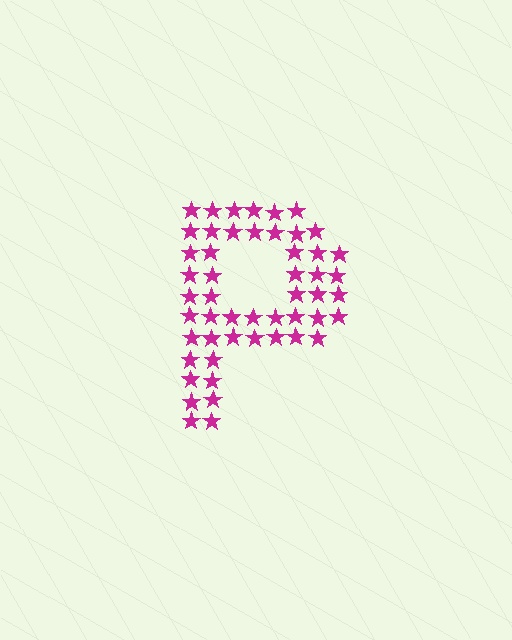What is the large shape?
The large shape is the letter P.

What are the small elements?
The small elements are stars.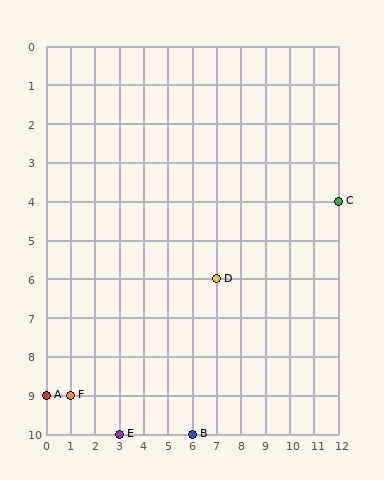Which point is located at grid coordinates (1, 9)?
Point F is at (1, 9).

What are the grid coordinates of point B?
Point B is at grid coordinates (6, 10).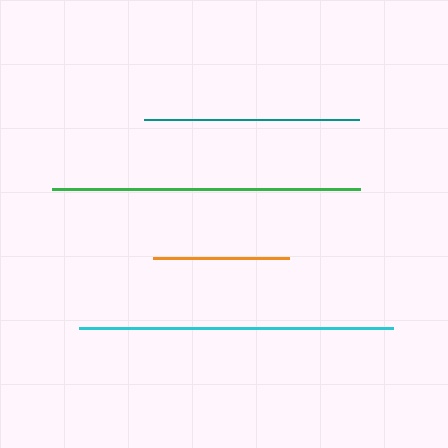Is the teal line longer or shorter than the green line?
The green line is longer than the teal line.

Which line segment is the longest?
The cyan line is the longest at approximately 314 pixels.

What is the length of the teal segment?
The teal segment is approximately 214 pixels long.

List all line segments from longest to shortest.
From longest to shortest: cyan, green, teal, orange.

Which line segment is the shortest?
The orange line is the shortest at approximately 136 pixels.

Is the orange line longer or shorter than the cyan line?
The cyan line is longer than the orange line.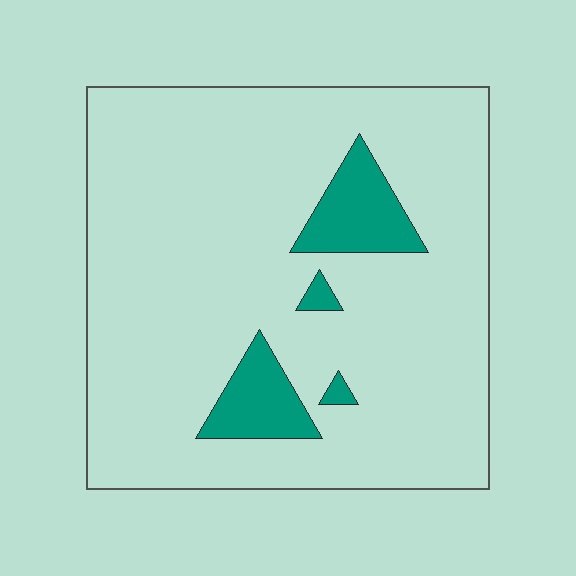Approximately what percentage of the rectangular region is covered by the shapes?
Approximately 10%.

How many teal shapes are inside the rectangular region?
4.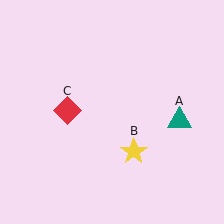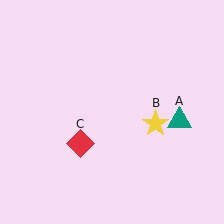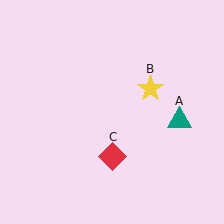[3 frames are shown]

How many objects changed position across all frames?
2 objects changed position: yellow star (object B), red diamond (object C).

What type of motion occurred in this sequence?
The yellow star (object B), red diamond (object C) rotated counterclockwise around the center of the scene.